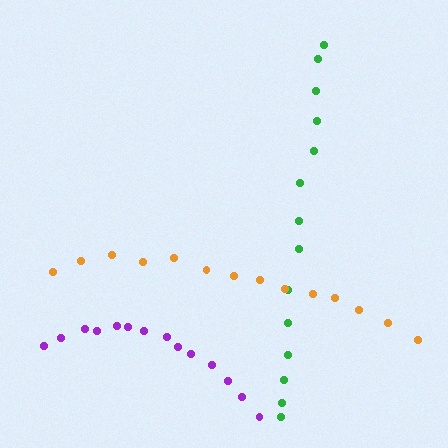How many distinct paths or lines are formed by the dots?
There are 3 distinct paths.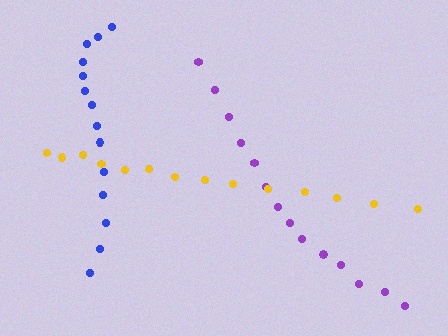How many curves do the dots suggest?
There are 3 distinct paths.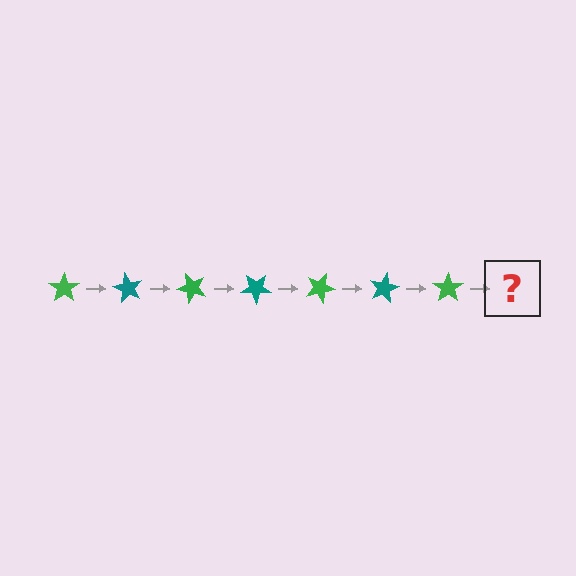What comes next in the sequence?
The next element should be a teal star, rotated 420 degrees from the start.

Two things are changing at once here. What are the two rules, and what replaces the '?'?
The two rules are that it rotates 60 degrees each step and the color cycles through green and teal. The '?' should be a teal star, rotated 420 degrees from the start.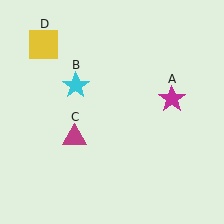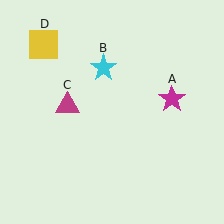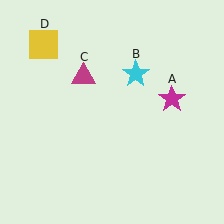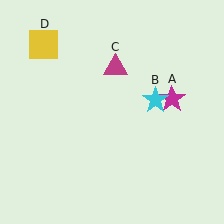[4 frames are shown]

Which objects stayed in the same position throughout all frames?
Magenta star (object A) and yellow square (object D) remained stationary.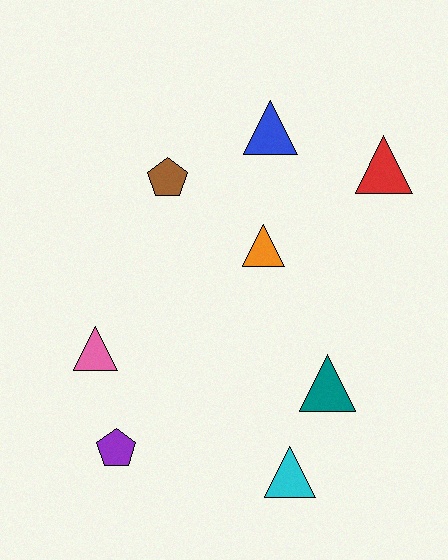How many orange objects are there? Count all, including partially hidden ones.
There is 1 orange object.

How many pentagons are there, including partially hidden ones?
There are 2 pentagons.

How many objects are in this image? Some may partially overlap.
There are 8 objects.